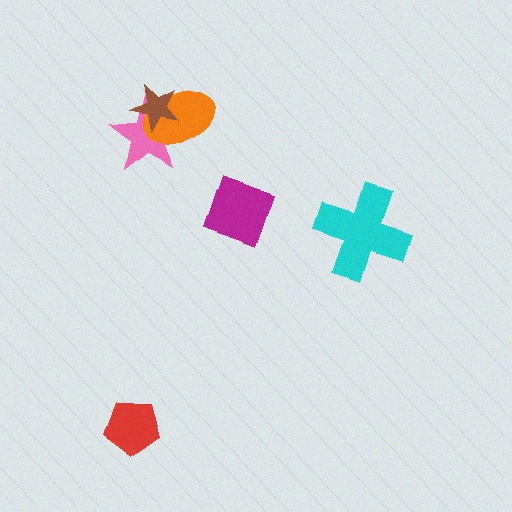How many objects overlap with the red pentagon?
0 objects overlap with the red pentagon.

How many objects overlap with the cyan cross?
0 objects overlap with the cyan cross.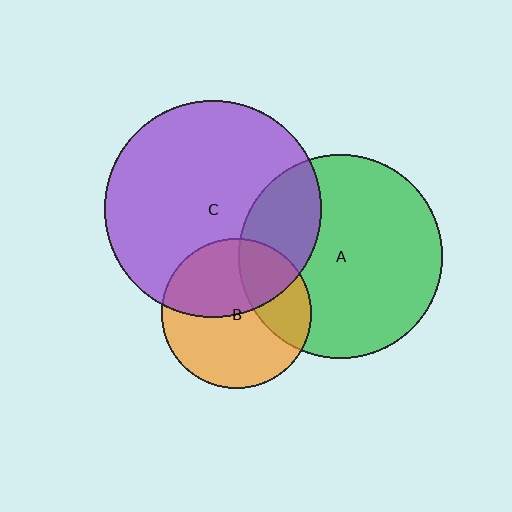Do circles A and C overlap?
Yes.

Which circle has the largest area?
Circle C (purple).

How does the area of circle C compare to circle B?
Approximately 2.1 times.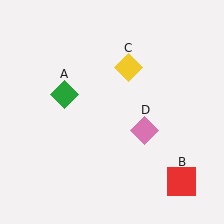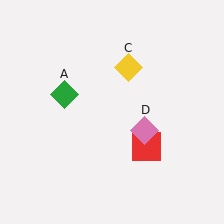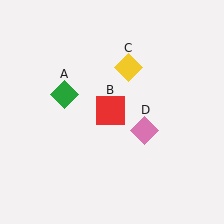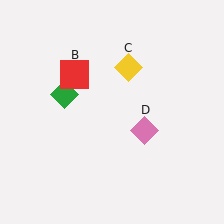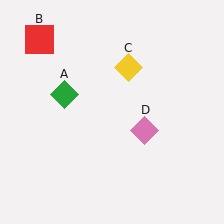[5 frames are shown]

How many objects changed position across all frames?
1 object changed position: red square (object B).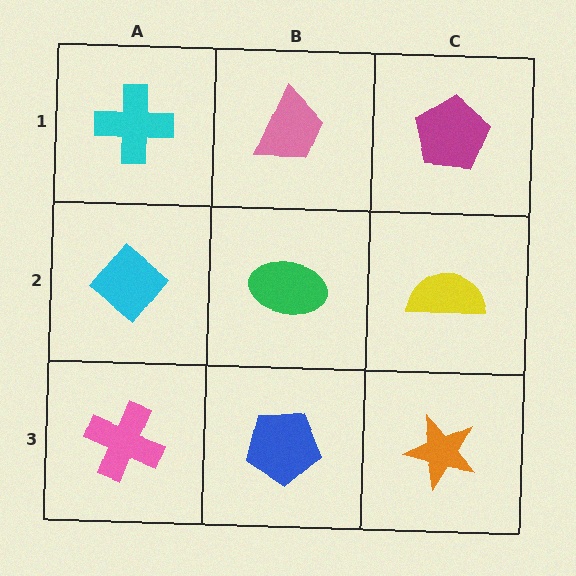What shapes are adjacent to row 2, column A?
A cyan cross (row 1, column A), a pink cross (row 3, column A), a green ellipse (row 2, column B).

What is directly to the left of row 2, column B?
A cyan diamond.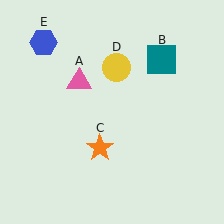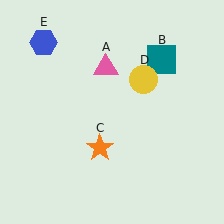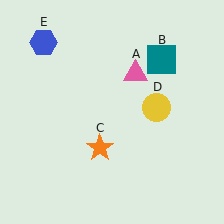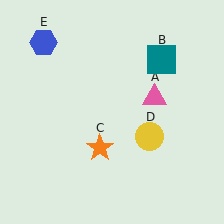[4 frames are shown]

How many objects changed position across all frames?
2 objects changed position: pink triangle (object A), yellow circle (object D).